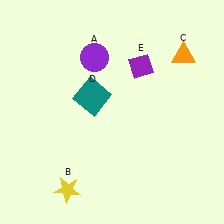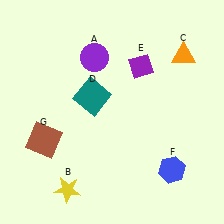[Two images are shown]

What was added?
A blue hexagon (F), a brown square (G) were added in Image 2.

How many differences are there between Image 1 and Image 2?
There are 2 differences between the two images.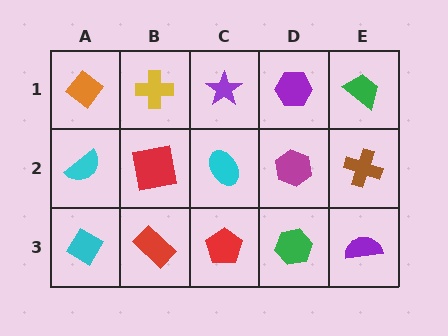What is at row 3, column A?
A cyan diamond.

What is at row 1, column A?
An orange diamond.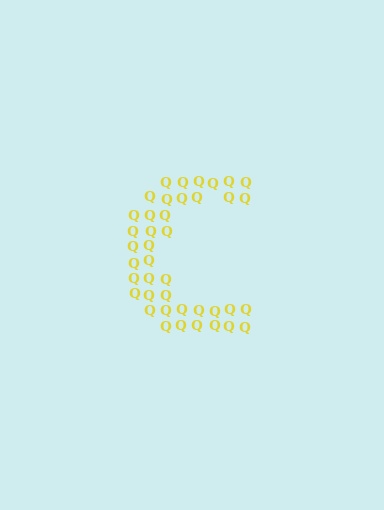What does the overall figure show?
The overall figure shows the letter C.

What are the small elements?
The small elements are letter Q's.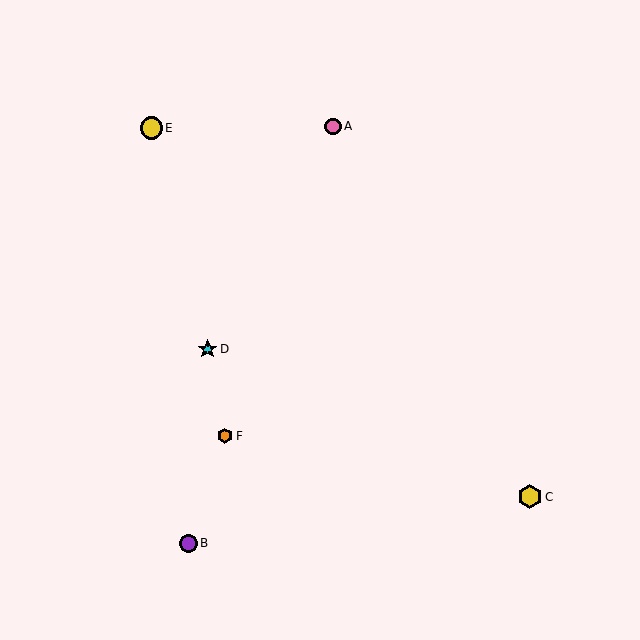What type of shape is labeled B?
Shape B is a purple circle.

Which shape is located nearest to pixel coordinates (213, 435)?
The orange hexagon (labeled F) at (225, 436) is nearest to that location.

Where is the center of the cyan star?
The center of the cyan star is at (208, 349).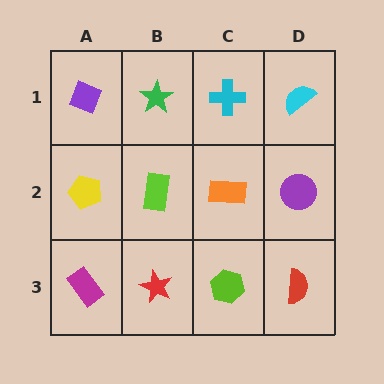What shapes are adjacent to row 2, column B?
A green star (row 1, column B), a red star (row 3, column B), a yellow pentagon (row 2, column A), an orange rectangle (row 2, column C).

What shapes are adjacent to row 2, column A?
A purple diamond (row 1, column A), a magenta rectangle (row 3, column A), a lime rectangle (row 2, column B).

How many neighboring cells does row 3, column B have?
3.